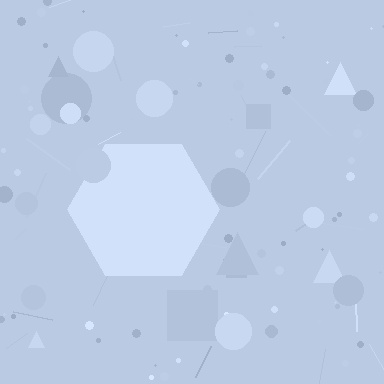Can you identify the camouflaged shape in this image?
The camouflaged shape is a hexagon.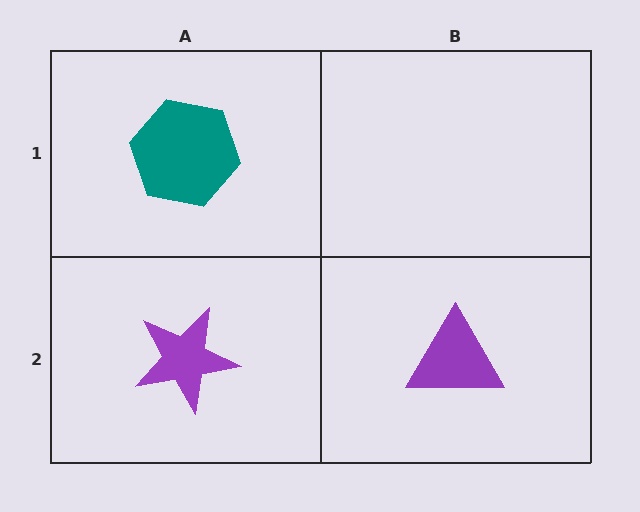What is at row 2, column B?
A purple triangle.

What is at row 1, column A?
A teal hexagon.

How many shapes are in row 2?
2 shapes.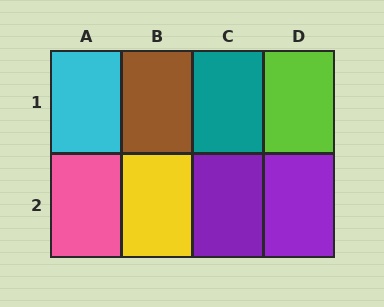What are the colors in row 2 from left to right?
Pink, yellow, purple, purple.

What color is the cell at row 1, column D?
Lime.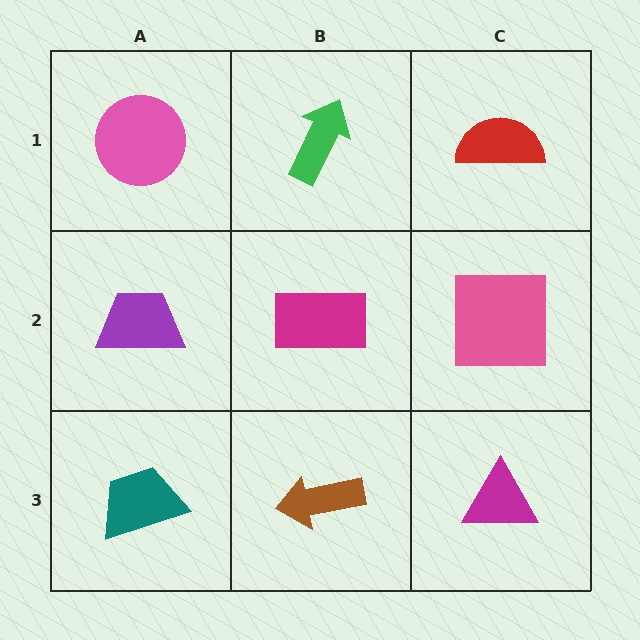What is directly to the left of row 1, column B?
A pink circle.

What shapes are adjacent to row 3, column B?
A magenta rectangle (row 2, column B), a teal trapezoid (row 3, column A), a magenta triangle (row 3, column C).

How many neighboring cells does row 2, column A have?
3.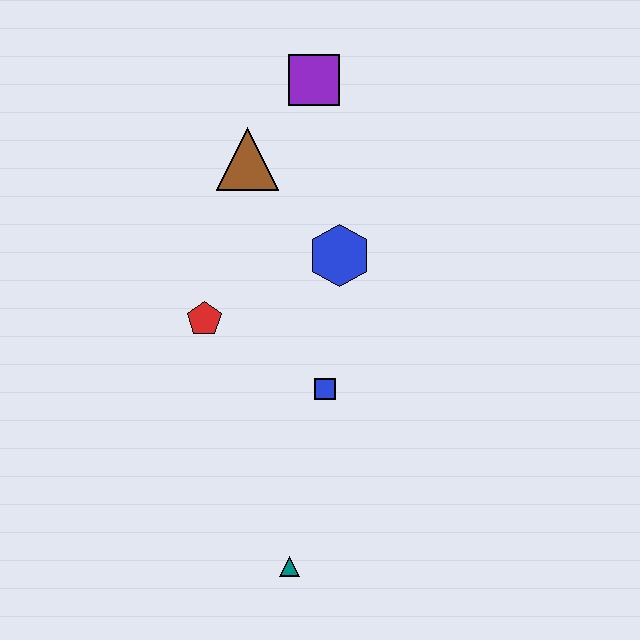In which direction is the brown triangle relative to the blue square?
The brown triangle is above the blue square.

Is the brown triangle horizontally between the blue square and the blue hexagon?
No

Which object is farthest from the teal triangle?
The purple square is farthest from the teal triangle.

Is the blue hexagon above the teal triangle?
Yes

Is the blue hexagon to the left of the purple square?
No